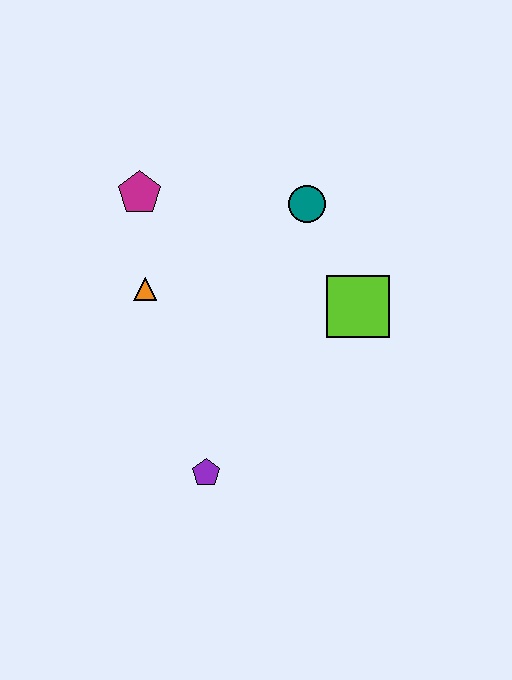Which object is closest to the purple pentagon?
The orange triangle is closest to the purple pentagon.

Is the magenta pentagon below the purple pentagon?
No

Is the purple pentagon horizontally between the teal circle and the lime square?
No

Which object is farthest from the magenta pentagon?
The purple pentagon is farthest from the magenta pentagon.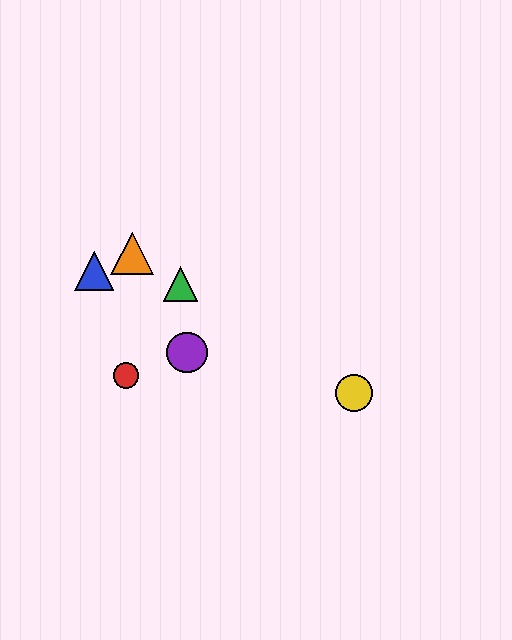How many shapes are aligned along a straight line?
3 shapes (the green triangle, the yellow circle, the orange triangle) are aligned along a straight line.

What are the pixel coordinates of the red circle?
The red circle is at (126, 375).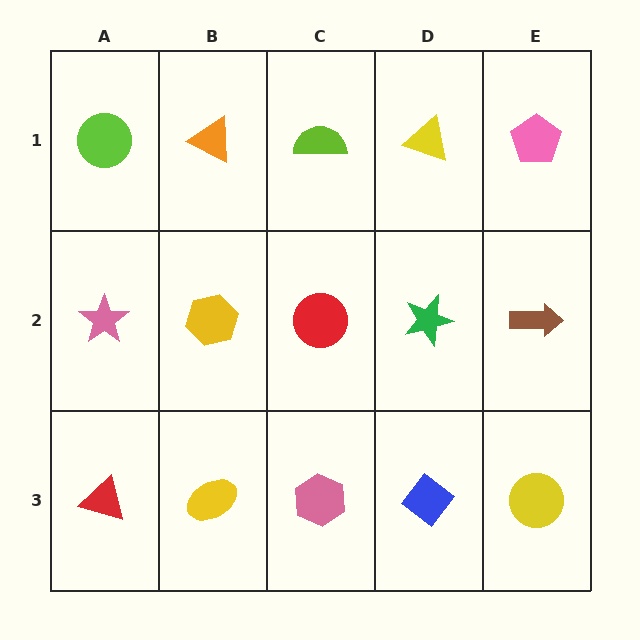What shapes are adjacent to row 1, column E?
A brown arrow (row 2, column E), a yellow triangle (row 1, column D).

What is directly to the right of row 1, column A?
An orange triangle.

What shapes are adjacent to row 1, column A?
A pink star (row 2, column A), an orange triangle (row 1, column B).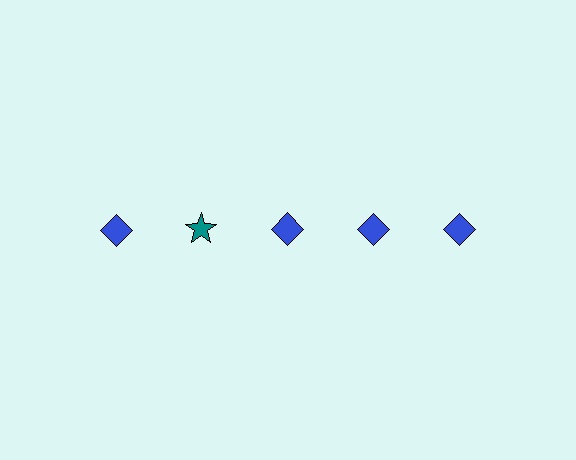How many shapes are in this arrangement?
There are 5 shapes arranged in a grid pattern.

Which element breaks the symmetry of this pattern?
The teal star in the top row, second from left column breaks the symmetry. All other shapes are blue diamonds.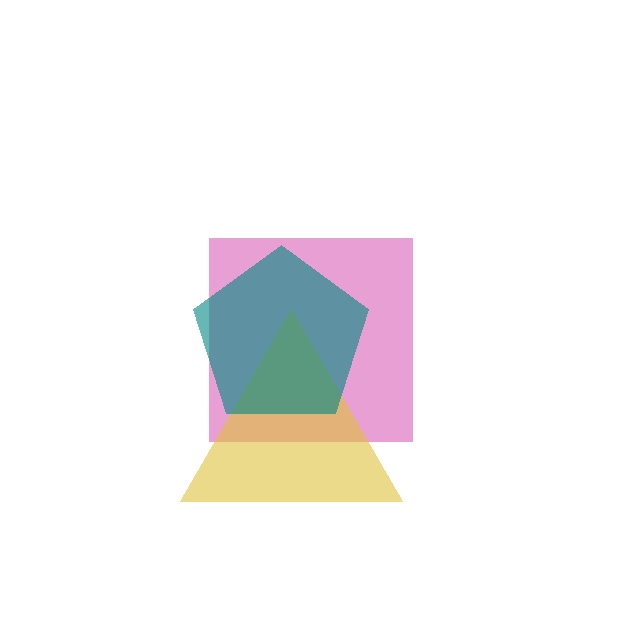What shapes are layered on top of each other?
The layered shapes are: a pink square, a yellow triangle, a teal pentagon.